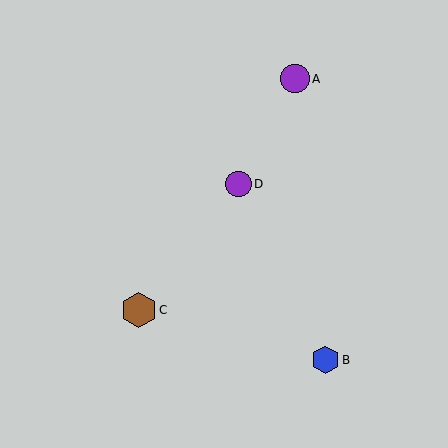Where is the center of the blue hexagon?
The center of the blue hexagon is at (325, 360).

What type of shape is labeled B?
Shape B is a blue hexagon.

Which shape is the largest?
The brown hexagon (labeled C) is the largest.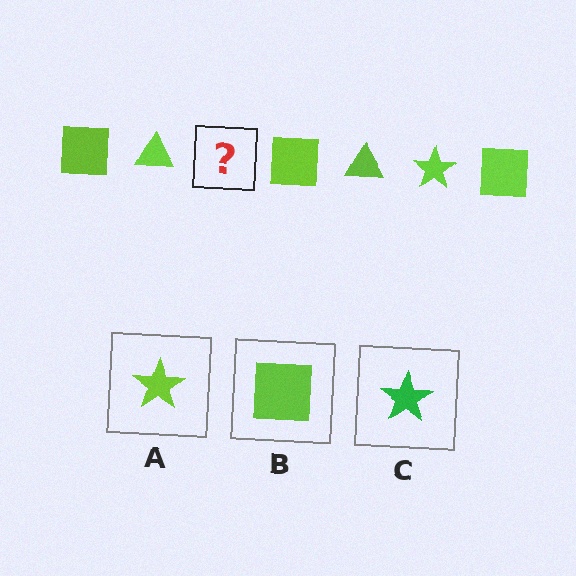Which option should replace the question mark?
Option A.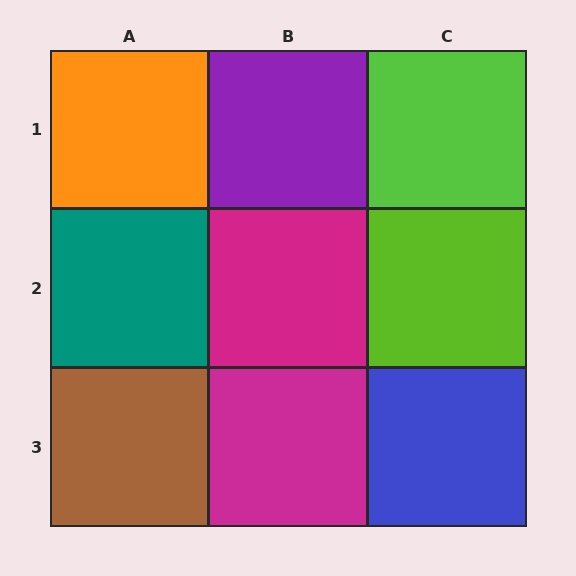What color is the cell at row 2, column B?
Magenta.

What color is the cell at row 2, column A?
Teal.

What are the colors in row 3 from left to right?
Brown, magenta, blue.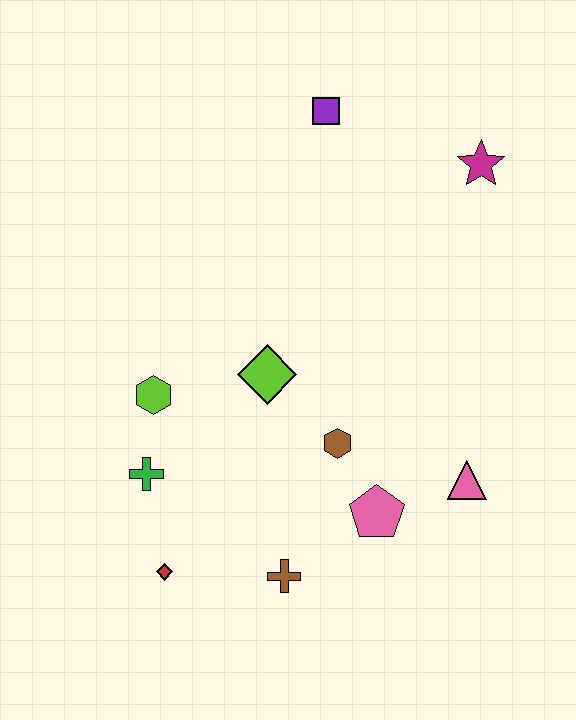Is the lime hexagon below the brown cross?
No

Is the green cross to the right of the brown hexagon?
No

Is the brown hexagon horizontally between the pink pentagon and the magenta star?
No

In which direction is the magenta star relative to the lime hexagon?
The magenta star is to the right of the lime hexagon.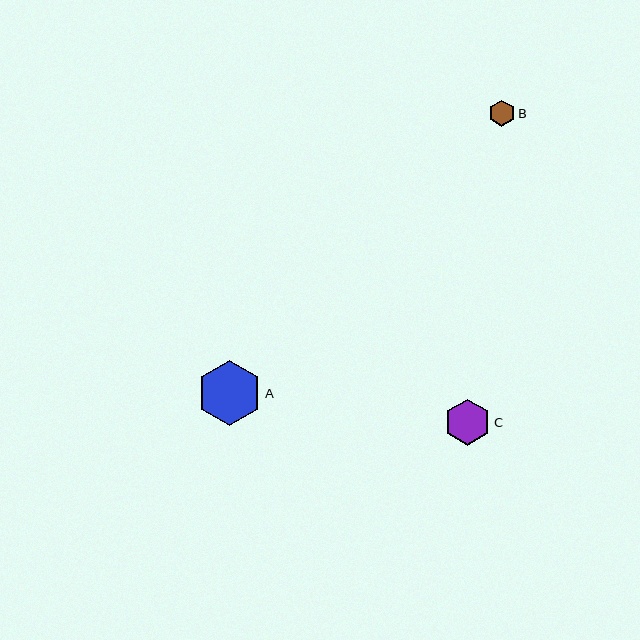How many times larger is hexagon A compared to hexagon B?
Hexagon A is approximately 2.5 times the size of hexagon B.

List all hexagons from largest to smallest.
From largest to smallest: A, C, B.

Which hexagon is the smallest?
Hexagon B is the smallest with a size of approximately 26 pixels.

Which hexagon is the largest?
Hexagon A is the largest with a size of approximately 65 pixels.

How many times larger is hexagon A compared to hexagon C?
Hexagon A is approximately 1.4 times the size of hexagon C.